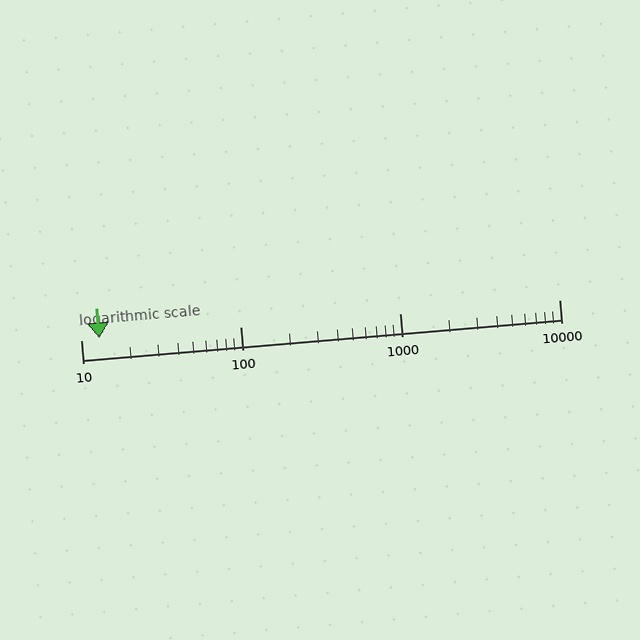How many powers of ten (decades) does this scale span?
The scale spans 3 decades, from 10 to 10000.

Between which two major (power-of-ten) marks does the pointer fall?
The pointer is between 10 and 100.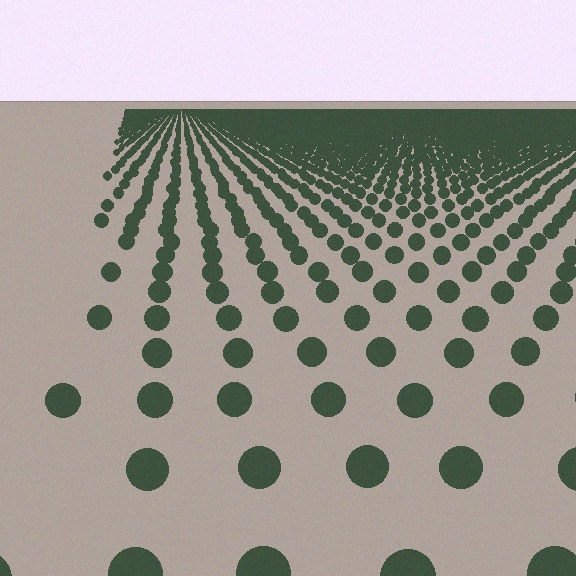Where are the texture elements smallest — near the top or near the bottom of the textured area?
Near the top.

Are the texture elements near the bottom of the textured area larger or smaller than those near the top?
Larger. Near the bottom, elements are closer to the viewer and appear at a bigger on-screen size.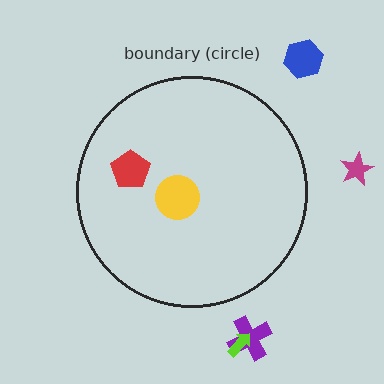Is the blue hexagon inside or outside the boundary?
Outside.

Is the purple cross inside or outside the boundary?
Outside.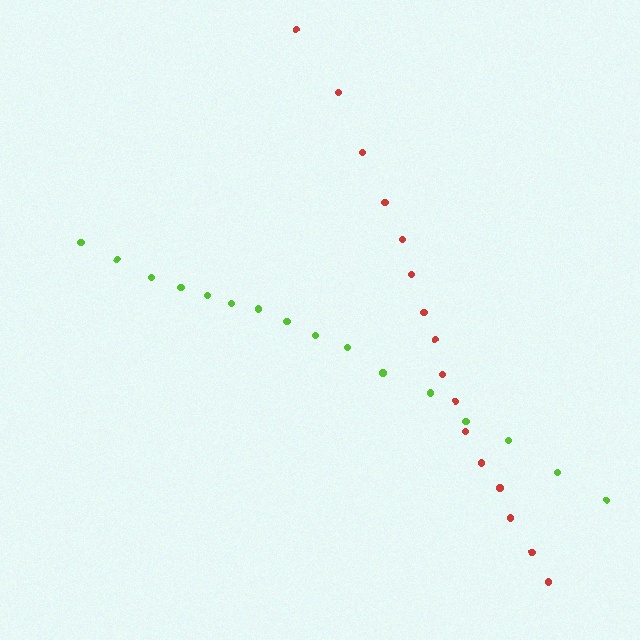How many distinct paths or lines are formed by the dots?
There are 2 distinct paths.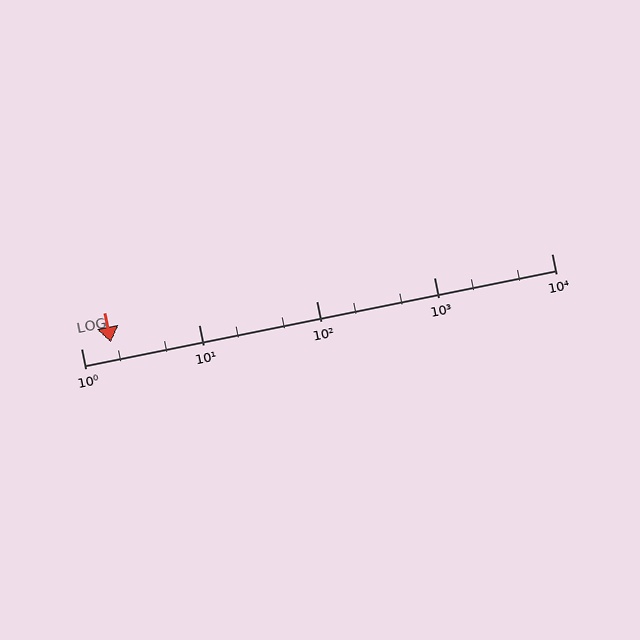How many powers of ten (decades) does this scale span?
The scale spans 4 decades, from 1 to 10000.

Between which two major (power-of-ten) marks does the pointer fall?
The pointer is between 1 and 10.